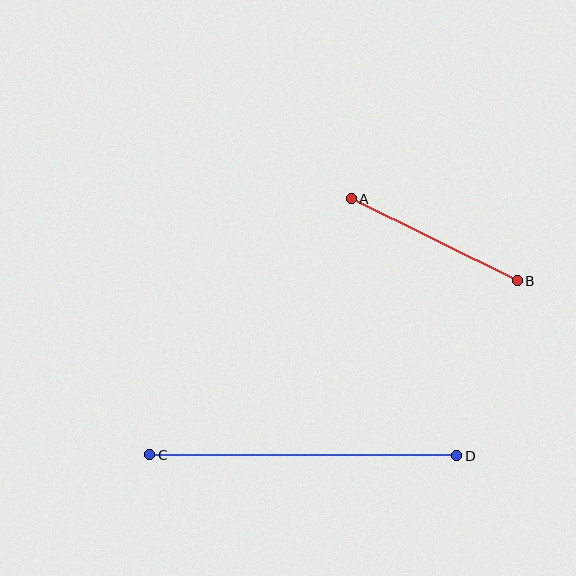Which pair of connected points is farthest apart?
Points C and D are farthest apart.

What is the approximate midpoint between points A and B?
The midpoint is at approximately (434, 240) pixels.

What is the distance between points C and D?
The distance is approximately 307 pixels.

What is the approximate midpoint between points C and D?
The midpoint is at approximately (303, 455) pixels.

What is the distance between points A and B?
The distance is approximately 185 pixels.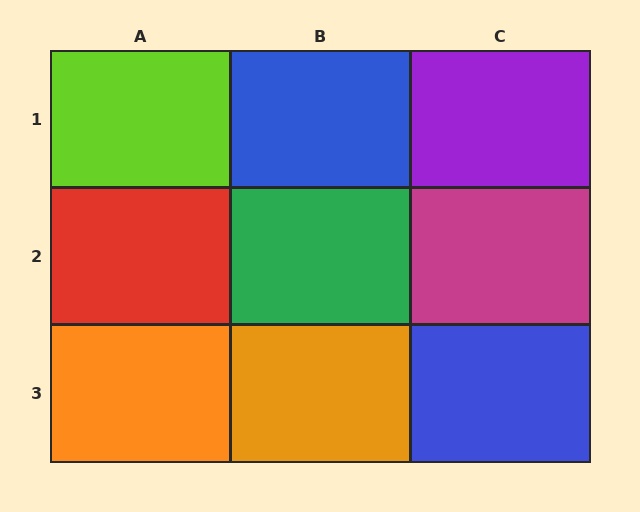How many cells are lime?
1 cell is lime.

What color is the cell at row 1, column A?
Lime.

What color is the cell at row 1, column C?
Purple.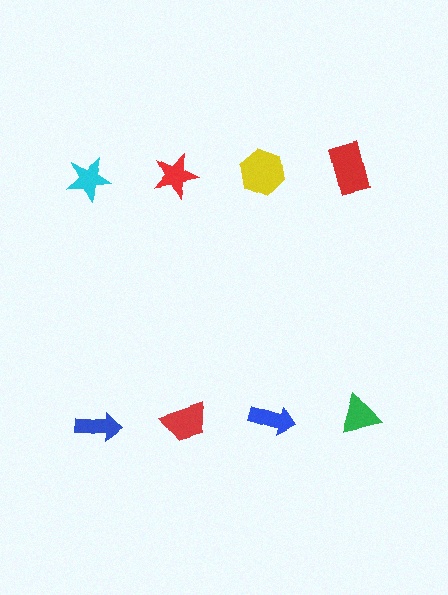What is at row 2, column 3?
A blue arrow.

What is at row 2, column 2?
A red trapezoid.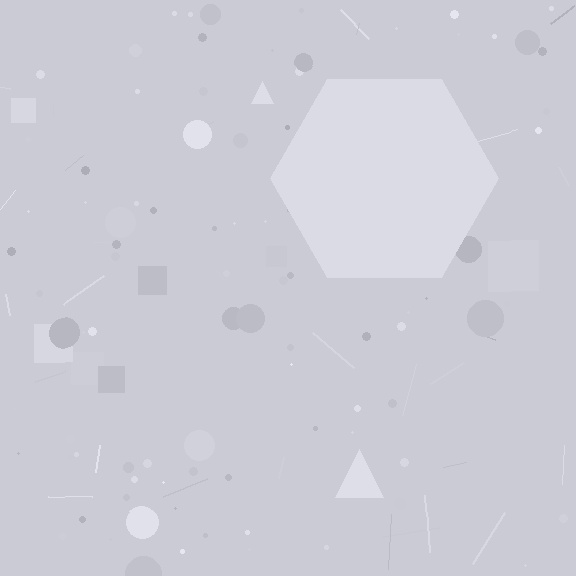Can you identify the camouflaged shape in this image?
The camouflaged shape is a hexagon.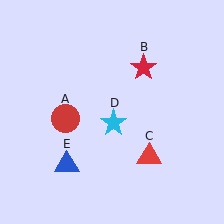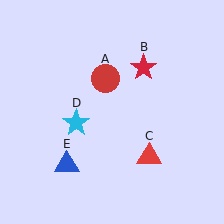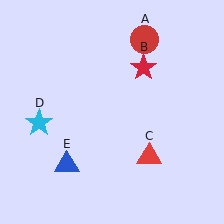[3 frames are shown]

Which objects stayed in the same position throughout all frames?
Red star (object B) and red triangle (object C) and blue triangle (object E) remained stationary.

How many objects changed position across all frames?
2 objects changed position: red circle (object A), cyan star (object D).